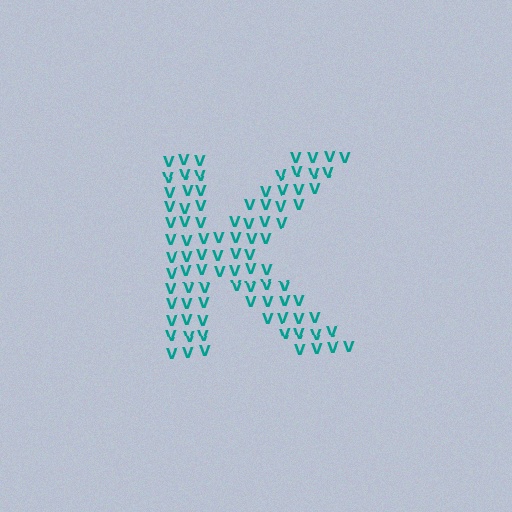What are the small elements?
The small elements are letter V's.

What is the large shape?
The large shape is the letter K.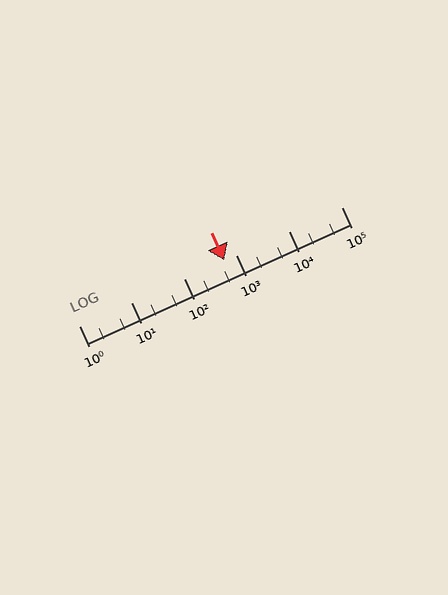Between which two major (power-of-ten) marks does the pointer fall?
The pointer is between 100 and 1000.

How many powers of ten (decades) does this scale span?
The scale spans 5 decades, from 1 to 100000.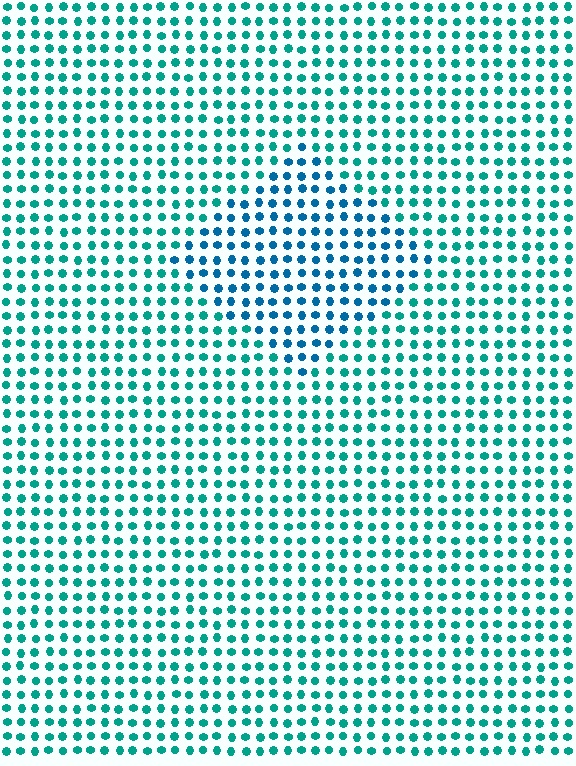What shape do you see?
I see a diamond.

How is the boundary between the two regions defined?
The boundary is defined purely by a slight shift in hue (about 31 degrees). Spacing, size, and orientation are identical on both sides.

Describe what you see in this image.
The image is filled with small teal elements in a uniform arrangement. A diamond-shaped region is visible where the elements are tinted to a slightly different hue, forming a subtle color boundary.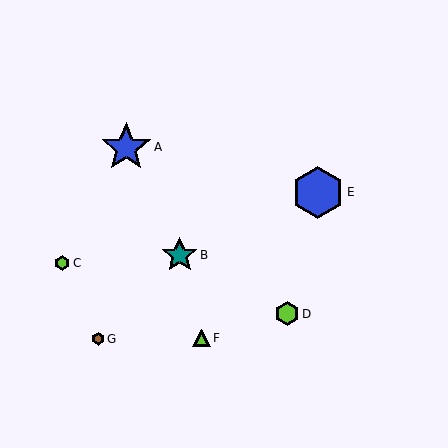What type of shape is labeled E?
Shape E is a blue hexagon.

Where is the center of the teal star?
The center of the teal star is at (180, 255).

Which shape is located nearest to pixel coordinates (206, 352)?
The lime triangle (labeled F) at (202, 338) is nearest to that location.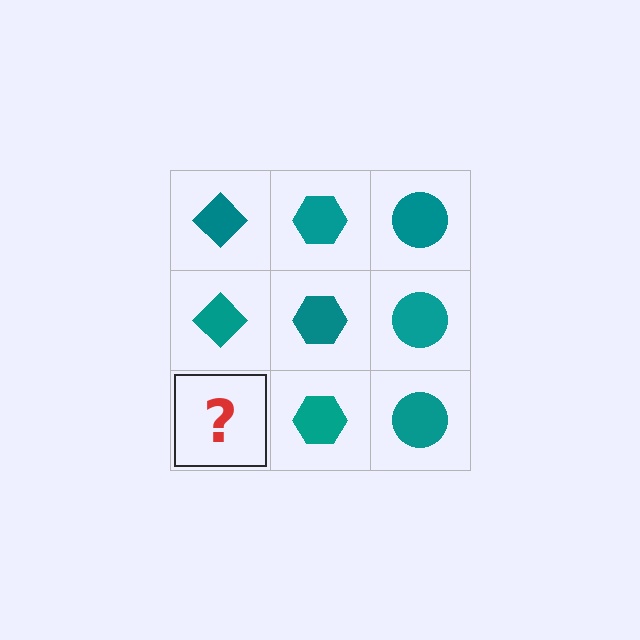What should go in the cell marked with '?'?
The missing cell should contain a teal diamond.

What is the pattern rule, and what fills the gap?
The rule is that each column has a consistent shape. The gap should be filled with a teal diamond.